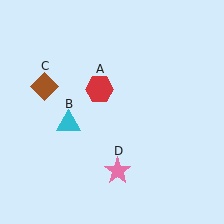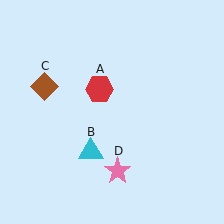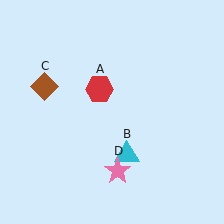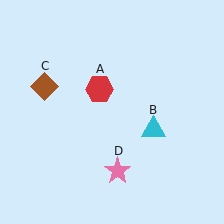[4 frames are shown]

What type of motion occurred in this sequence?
The cyan triangle (object B) rotated counterclockwise around the center of the scene.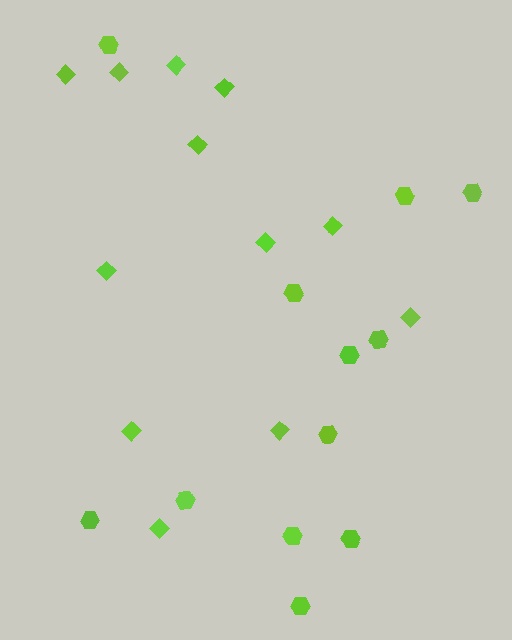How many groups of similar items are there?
There are 2 groups: one group of hexagons (12) and one group of diamonds (12).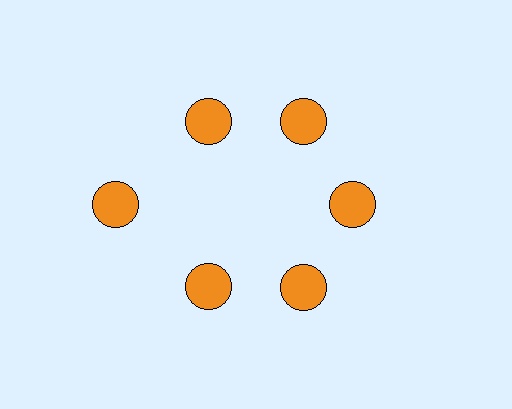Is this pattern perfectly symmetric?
No. The 6 orange circles are arranged in a ring, but one element near the 9 o'clock position is pushed outward from the center, breaking the 6-fold rotational symmetry.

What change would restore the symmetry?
The symmetry would be restored by moving it inward, back onto the ring so that all 6 circles sit at equal angles and equal distance from the center.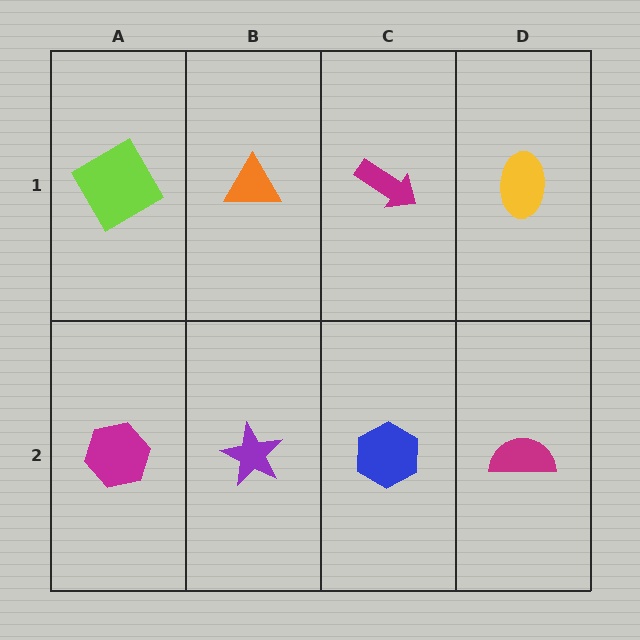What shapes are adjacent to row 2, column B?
An orange triangle (row 1, column B), a magenta hexagon (row 2, column A), a blue hexagon (row 2, column C).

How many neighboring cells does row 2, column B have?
3.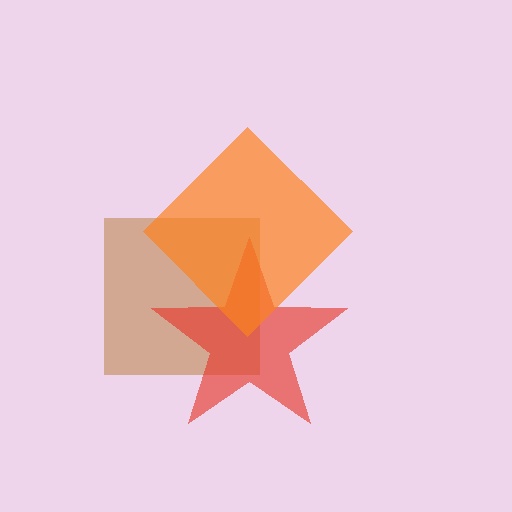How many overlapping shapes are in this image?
There are 3 overlapping shapes in the image.